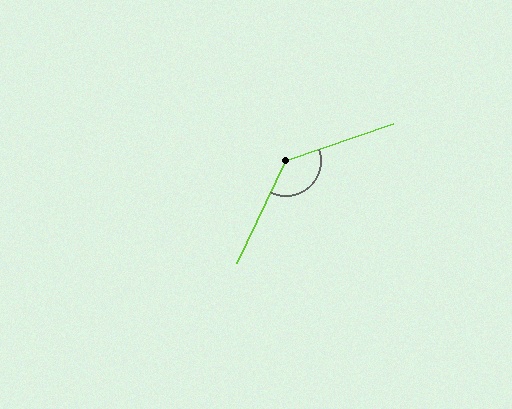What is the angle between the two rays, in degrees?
Approximately 134 degrees.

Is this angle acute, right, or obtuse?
It is obtuse.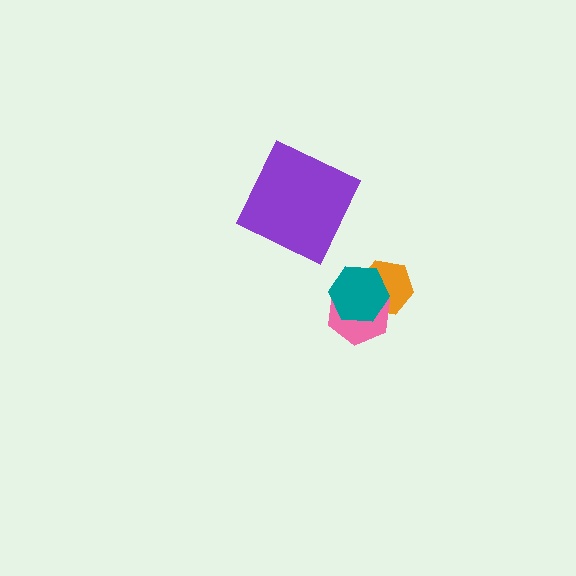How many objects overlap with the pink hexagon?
2 objects overlap with the pink hexagon.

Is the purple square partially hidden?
No, no other shape covers it.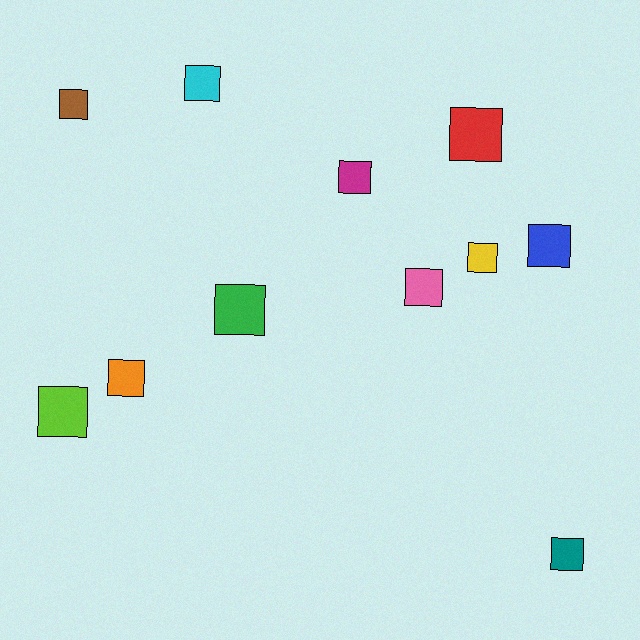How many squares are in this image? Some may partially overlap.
There are 11 squares.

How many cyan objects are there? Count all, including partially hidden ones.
There is 1 cyan object.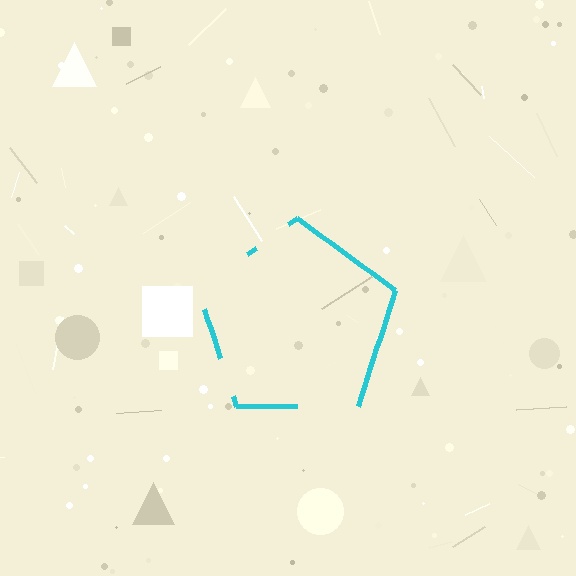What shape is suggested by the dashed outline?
The dashed outline suggests a pentagon.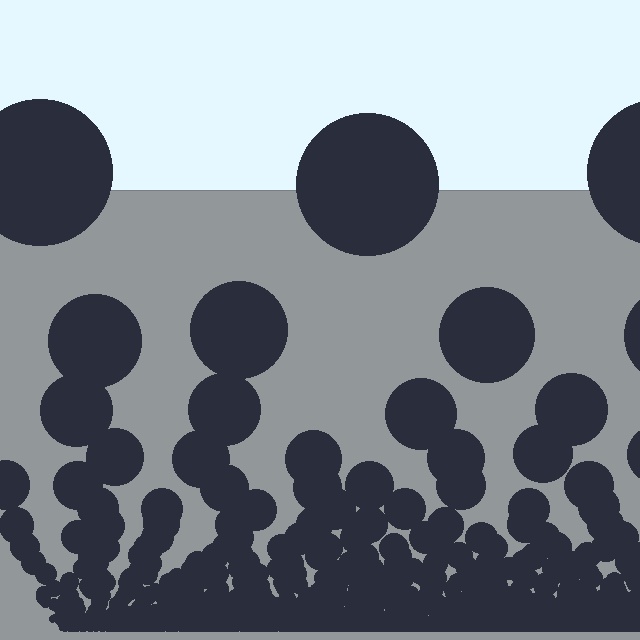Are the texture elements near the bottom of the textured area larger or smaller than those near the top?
Smaller. The gradient is inverted — elements near the bottom are smaller and denser.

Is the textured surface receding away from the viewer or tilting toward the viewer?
The surface appears to tilt toward the viewer. Texture elements get larger and sparser toward the top.